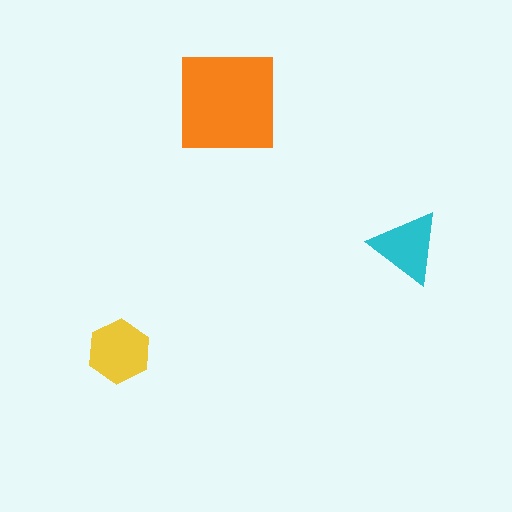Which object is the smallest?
The cyan triangle.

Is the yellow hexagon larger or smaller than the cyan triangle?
Larger.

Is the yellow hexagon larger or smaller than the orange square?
Smaller.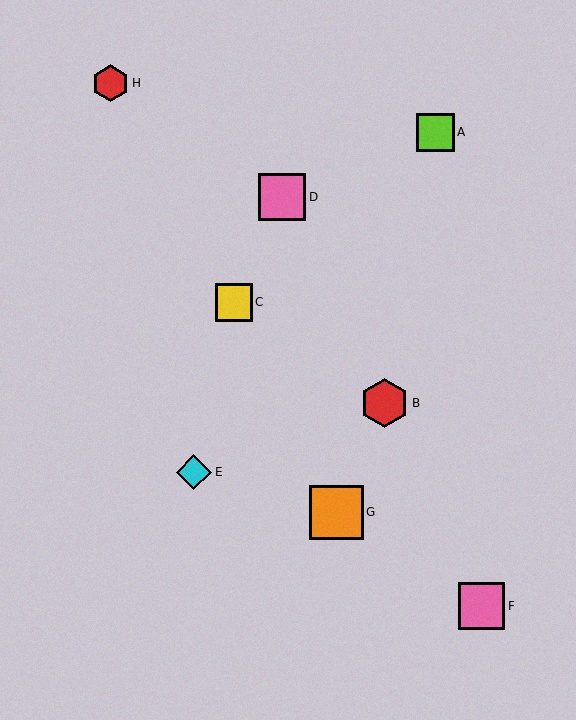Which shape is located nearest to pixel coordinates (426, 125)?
The lime square (labeled A) at (435, 132) is nearest to that location.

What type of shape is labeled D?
Shape D is a pink square.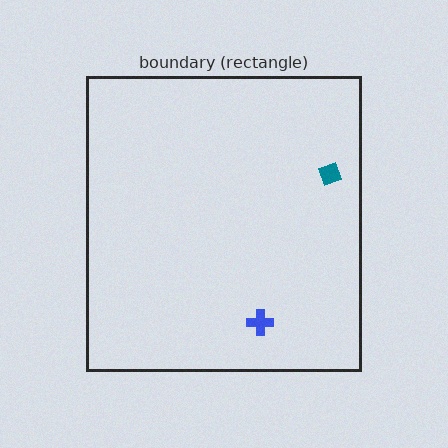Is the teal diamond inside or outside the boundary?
Inside.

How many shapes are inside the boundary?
2 inside, 0 outside.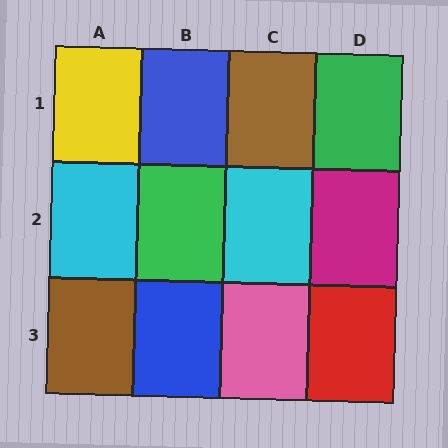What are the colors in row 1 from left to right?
Yellow, blue, brown, green.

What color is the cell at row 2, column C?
Cyan.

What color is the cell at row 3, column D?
Red.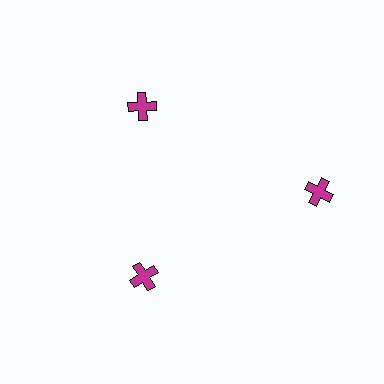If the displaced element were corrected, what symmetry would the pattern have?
It would have 3-fold rotational symmetry — the pattern would map onto itself every 120 degrees.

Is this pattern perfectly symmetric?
No. The 3 magenta crosses are arranged in a ring, but one element near the 3 o'clock position is pushed outward from the center, breaking the 3-fold rotational symmetry.